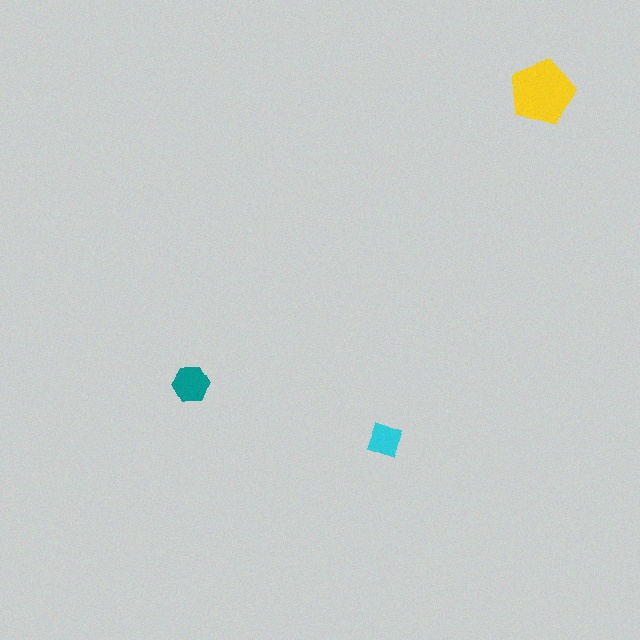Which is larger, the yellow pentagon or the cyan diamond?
The yellow pentagon.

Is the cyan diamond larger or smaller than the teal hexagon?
Smaller.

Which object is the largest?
The yellow pentagon.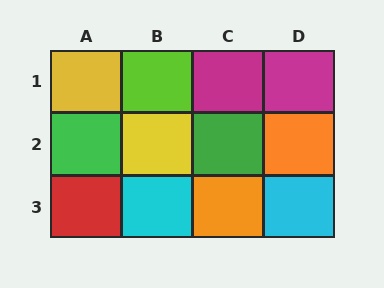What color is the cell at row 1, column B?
Lime.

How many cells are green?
2 cells are green.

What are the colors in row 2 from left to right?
Green, yellow, green, orange.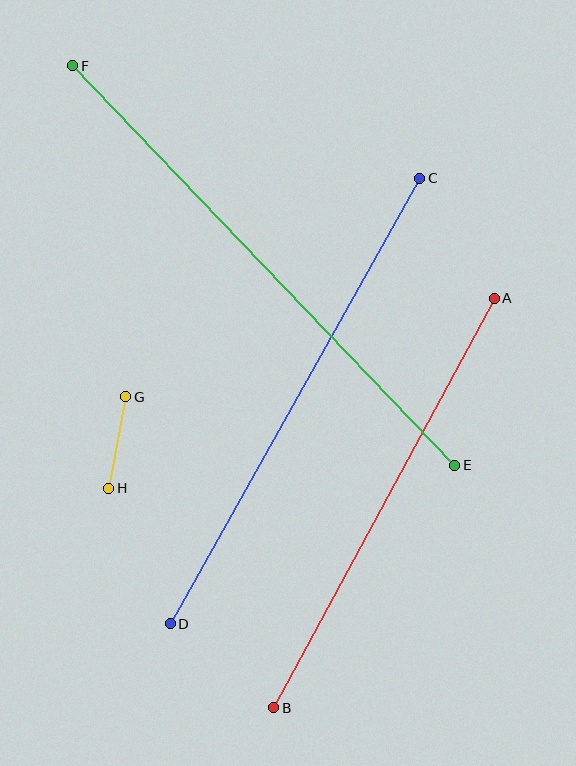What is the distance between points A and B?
The distance is approximately 465 pixels.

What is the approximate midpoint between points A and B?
The midpoint is at approximately (384, 503) pixels.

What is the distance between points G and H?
The distance is approximately 93 pixels.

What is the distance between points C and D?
The distance is approximately 511 pixels.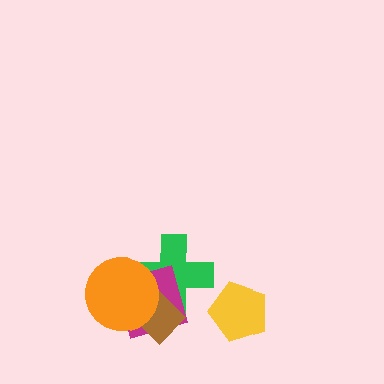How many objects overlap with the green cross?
3 objects overlap with the green cross.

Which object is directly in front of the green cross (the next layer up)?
The magenta diamond is directly in front of the green cross.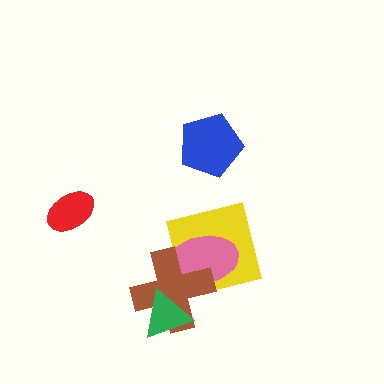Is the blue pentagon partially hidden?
No, no other shape covers it.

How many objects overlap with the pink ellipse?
2 objects overlap with the pink ellipse.